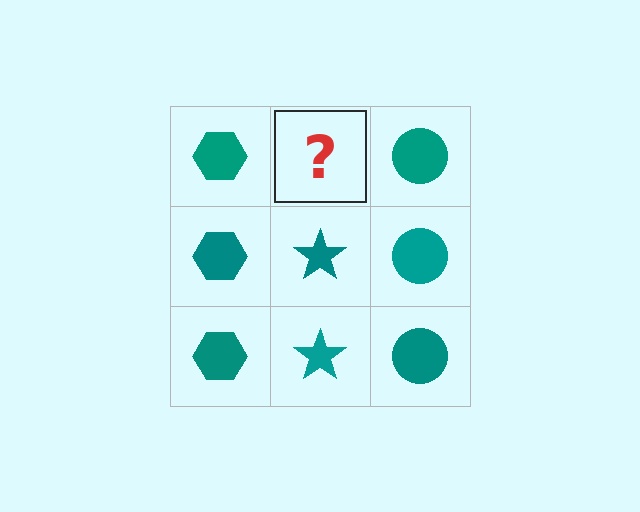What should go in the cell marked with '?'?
The missing cell should contain a teal star.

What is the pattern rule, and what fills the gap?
The rule is that each column has a consistent shape. The gap should be filled with a teal star.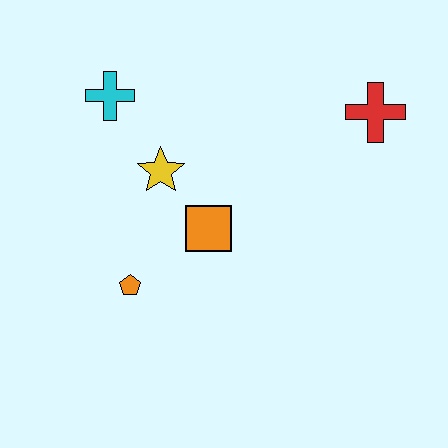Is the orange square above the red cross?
No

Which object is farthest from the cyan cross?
The red cross is farthest from the cyan cross.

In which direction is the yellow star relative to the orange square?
The yellow star is above the orange square.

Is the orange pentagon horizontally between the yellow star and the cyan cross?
Yes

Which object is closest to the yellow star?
The orange square is closest to the yellow star.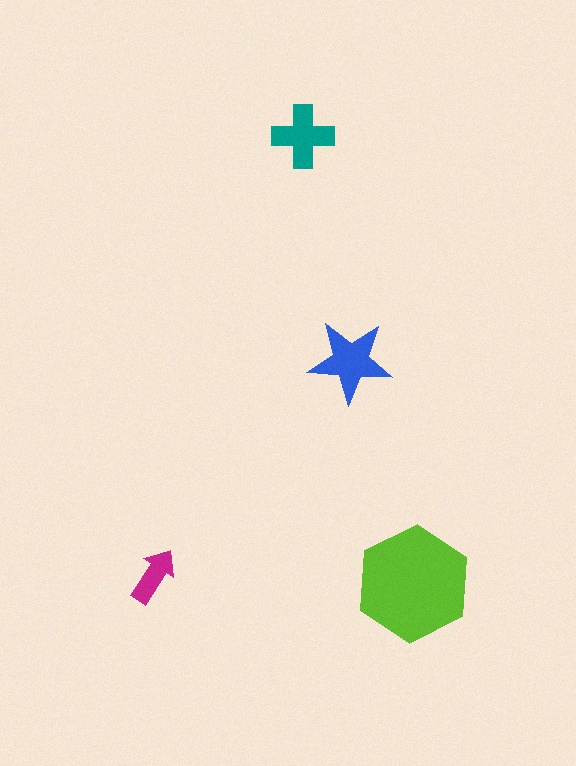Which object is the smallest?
The magenta arrow.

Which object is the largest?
The lime hexagon.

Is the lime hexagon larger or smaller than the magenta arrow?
Larger.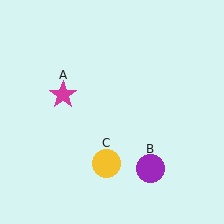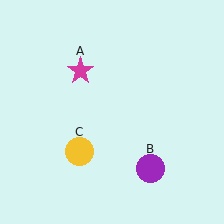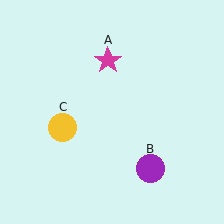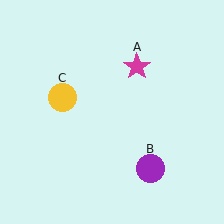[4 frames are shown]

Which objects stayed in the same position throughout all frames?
Purple circle (object B) remained stationary.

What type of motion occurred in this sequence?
The magenta star (object A), yellow circle (object C) rotated clockwise around the center of the scene.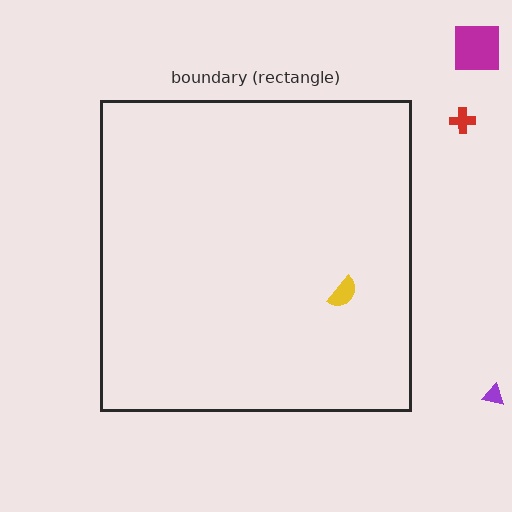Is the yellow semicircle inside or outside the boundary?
Inside.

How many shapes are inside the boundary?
1 inside, 3 outside.